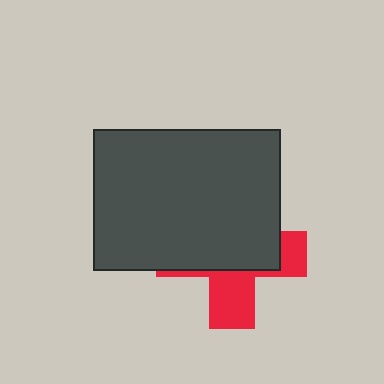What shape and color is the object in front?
The object in front is a dark gray rectangle.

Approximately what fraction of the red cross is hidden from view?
Roughly 63% of the red cross is hidden behind the dark gray rectangle.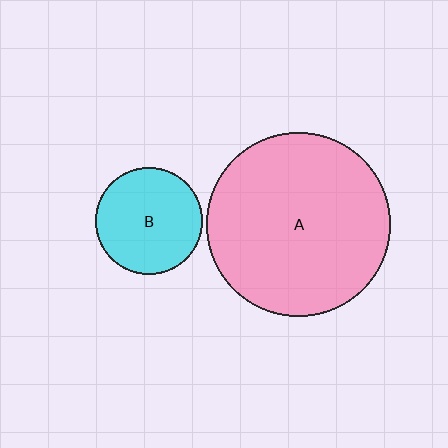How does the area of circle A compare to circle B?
Approximately 3.0 times.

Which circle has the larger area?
Circle A (pink).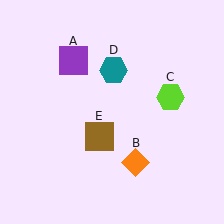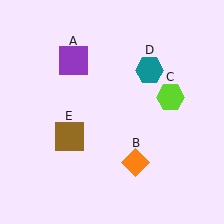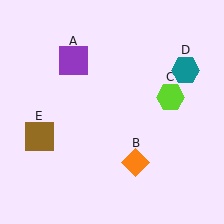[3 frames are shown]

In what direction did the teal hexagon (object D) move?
The teal hexagon (object D) moved right.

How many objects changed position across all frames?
2 objects changed position: teal hexagon (object D), brown square (object E).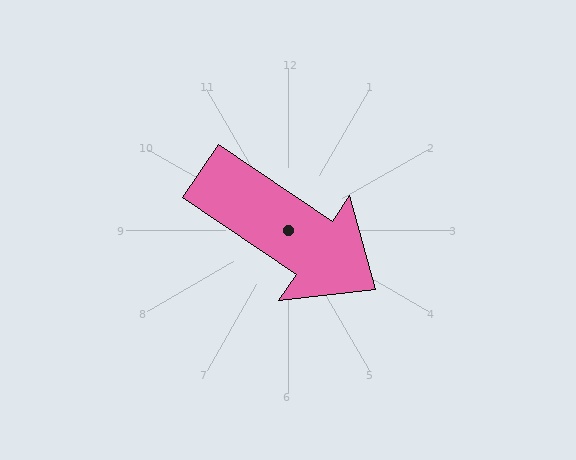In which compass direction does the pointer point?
Southeast.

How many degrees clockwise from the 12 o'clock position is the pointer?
Approximately 124 degrees.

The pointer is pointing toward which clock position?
Roughly 4 o'clock.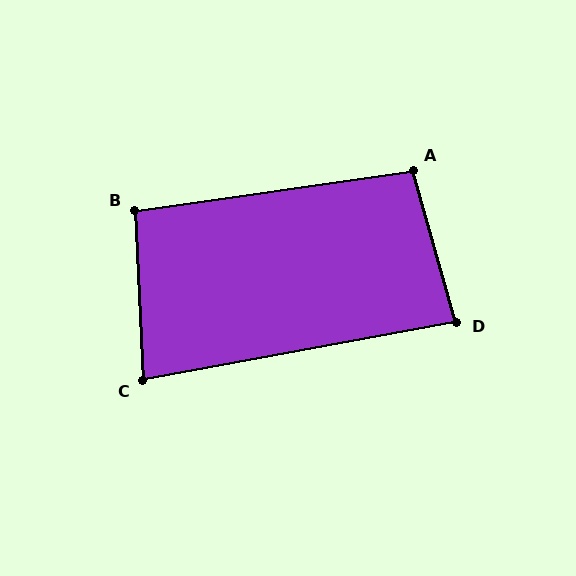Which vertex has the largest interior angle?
A, at approximately 98 degrees.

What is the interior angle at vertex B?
Approximately 95 degrees (obtuse).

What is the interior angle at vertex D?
Approximately 85 degrees (acute).